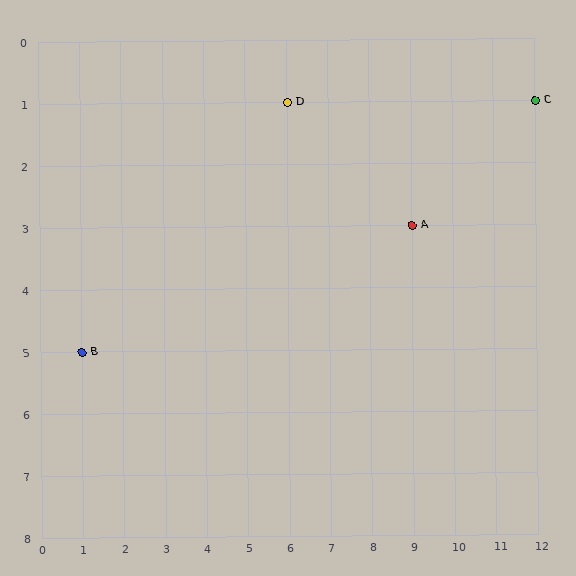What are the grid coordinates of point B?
Point B is at grid coordinates (1, 5).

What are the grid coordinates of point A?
Point A is at grid coordinates (9, 3).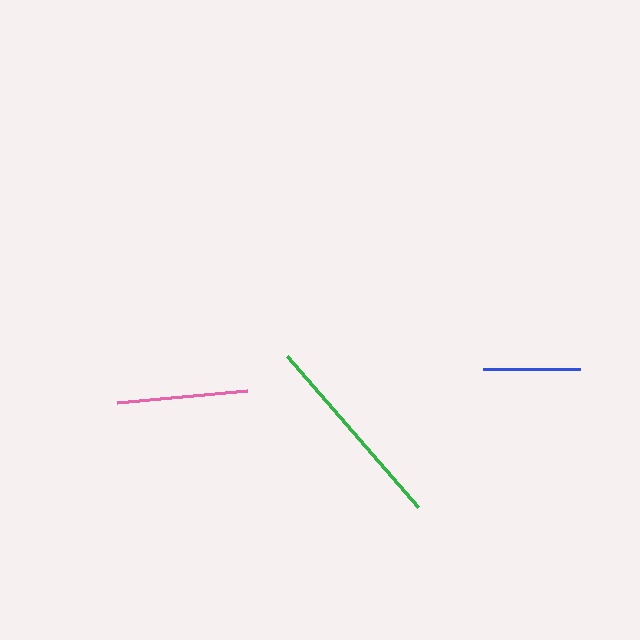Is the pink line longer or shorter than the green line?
The green line is longer than the pink line.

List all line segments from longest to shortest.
From longest to shortest: green, pink, blue.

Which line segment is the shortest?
The blue line is the shortest at approximately 96 pixels.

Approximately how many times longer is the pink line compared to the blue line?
The pink line is approximately 1.4 times the length of the blue line.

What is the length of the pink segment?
The pink segment is approximately 131 pixels long.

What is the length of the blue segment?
The blue segment is approximately 96 pixels long.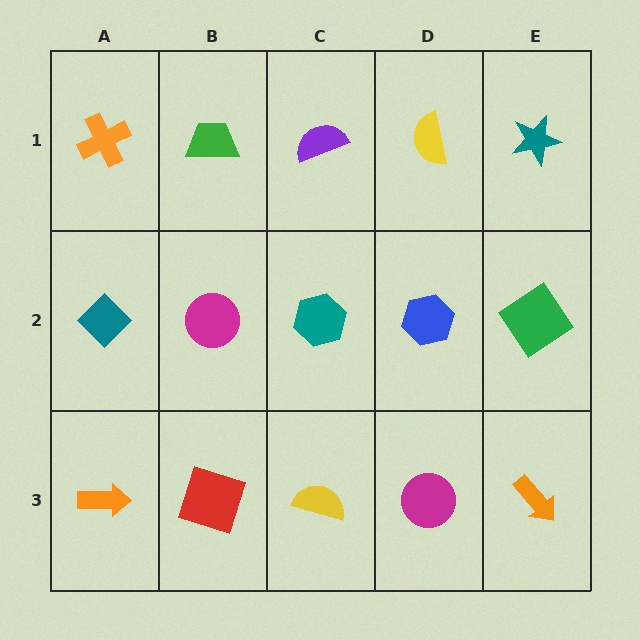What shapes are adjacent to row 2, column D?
A yellow semicircle (row 1, column D), a magenta circle (row 3, column D), a teal hexagon (row 2, column C), a green diamond (row 2, column E).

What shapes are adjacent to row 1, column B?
A magenta circle (row 2, column B), an orange cross (row 1, column A), a purple semicircle (row 1, column C).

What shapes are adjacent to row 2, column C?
A purple semicircle (row 1, column C), a yellow semicircle (row 3, column C), a magenta circle (row 2, column B), a blue hexagon (row 2, column D).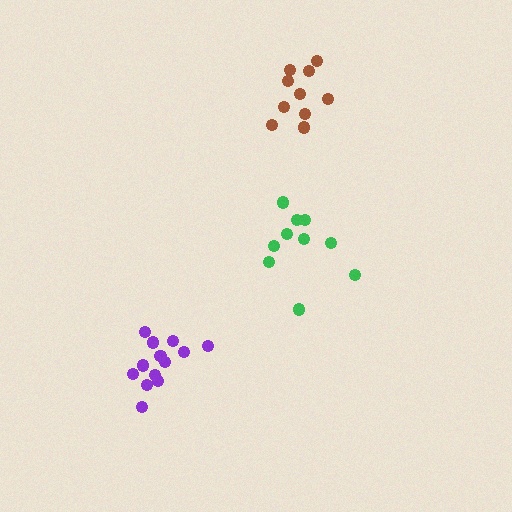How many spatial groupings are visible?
There are 3 spatial groupings.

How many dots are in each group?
Group 1: 10 dots, Group 2: 10 dots, Group 3: 14 dots (34 total).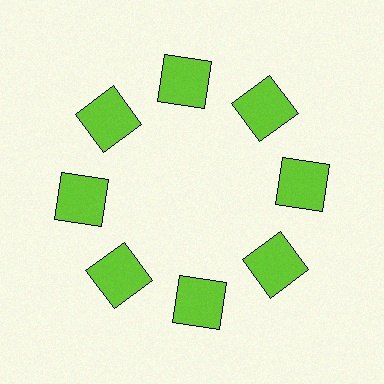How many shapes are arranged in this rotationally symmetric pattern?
There are 8 shapes, arranged in 8 groups of 1.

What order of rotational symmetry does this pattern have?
This pattern has 8-fold rotational symmetry.